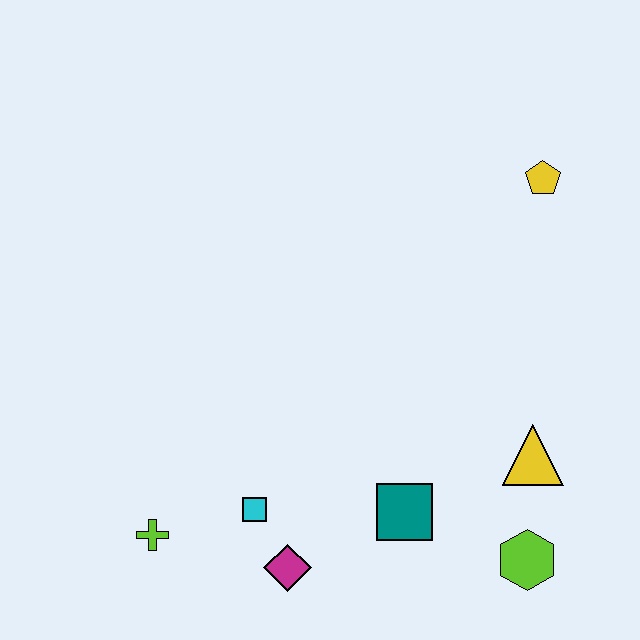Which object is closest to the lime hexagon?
The yellow triangle is closest to the lime hexagon.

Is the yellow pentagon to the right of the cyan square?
Yes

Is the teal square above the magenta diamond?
Yes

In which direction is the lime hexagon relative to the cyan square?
The lime hexagon is to the right of the cyan square.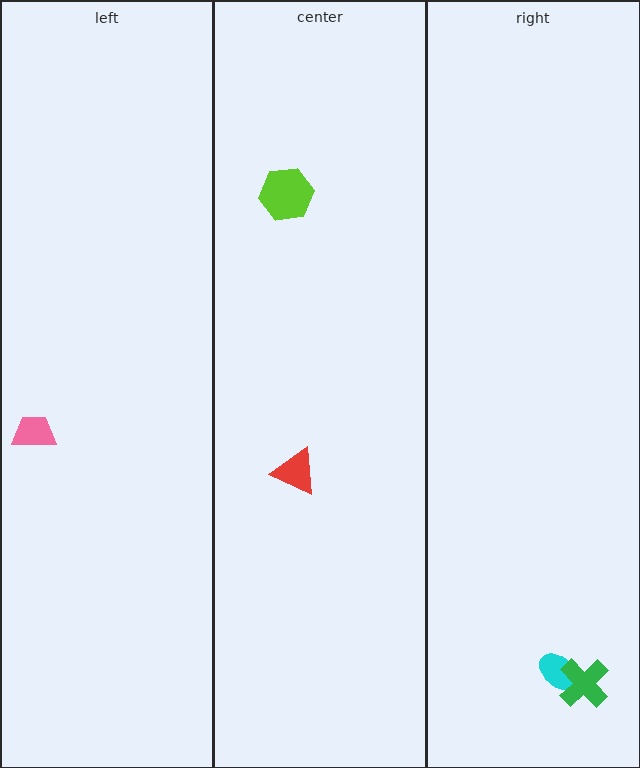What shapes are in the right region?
The cyan ellipse, the green cross.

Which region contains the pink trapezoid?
The left region.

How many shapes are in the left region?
1.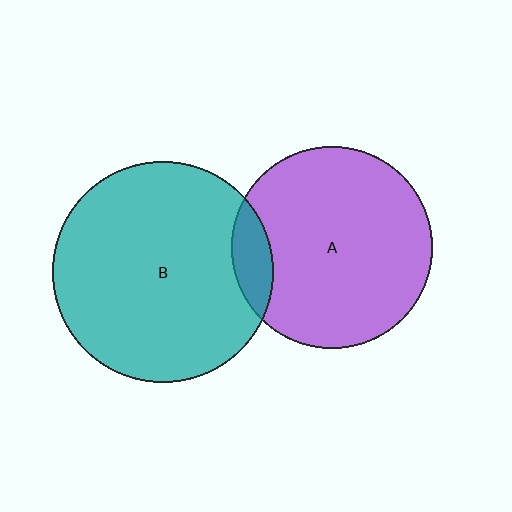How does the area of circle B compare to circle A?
Approximately 1.2 times.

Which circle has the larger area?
Circle B (teal).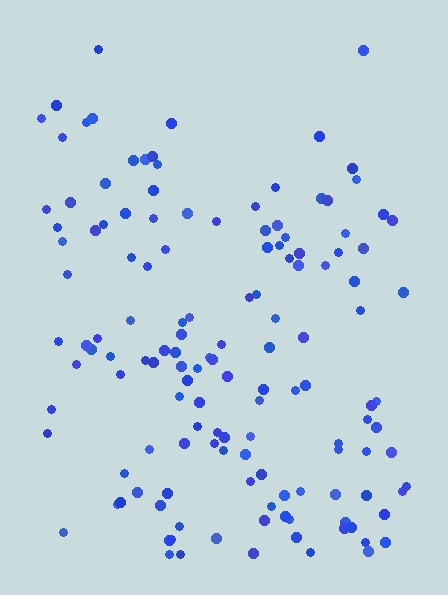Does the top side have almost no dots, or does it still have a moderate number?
Still a moderate number, just noticeably fewer than the bottom.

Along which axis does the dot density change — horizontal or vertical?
Vertical.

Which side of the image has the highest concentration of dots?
The bottom.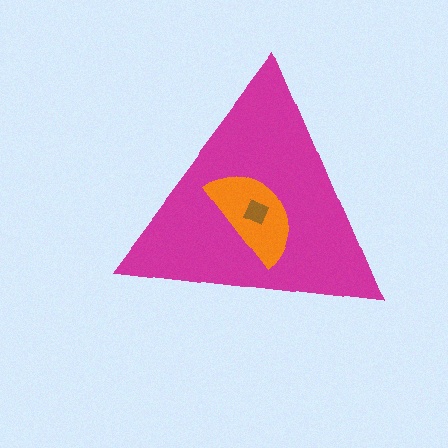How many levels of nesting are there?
3.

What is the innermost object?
The brown diamond.